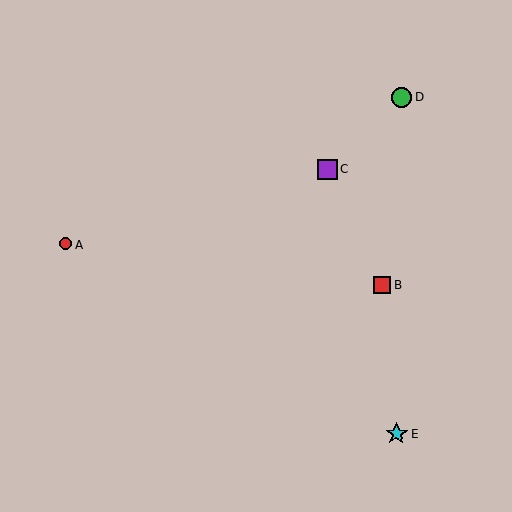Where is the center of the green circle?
The center of the green circle is at (402, 97).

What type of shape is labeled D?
Shape D is a green circle.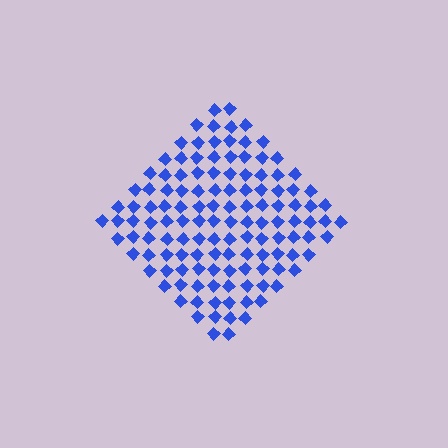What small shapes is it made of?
It is made of small diamonds.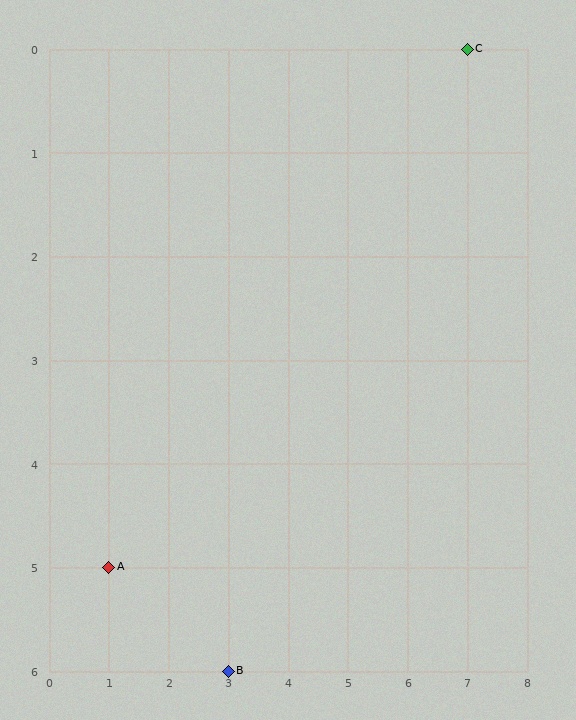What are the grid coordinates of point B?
Point B is at grid coordinates (3, 6).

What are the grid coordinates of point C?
Point C is at grid coordinates (7, 0).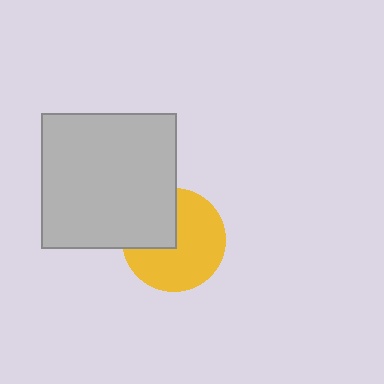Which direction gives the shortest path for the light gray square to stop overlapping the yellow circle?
Moving toward the upper-left gives the shortest separation.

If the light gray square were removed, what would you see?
You would see the complete yellow circle.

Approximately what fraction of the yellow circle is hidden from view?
Roughly 33% of the yellow circle is hidden behind the light gray square.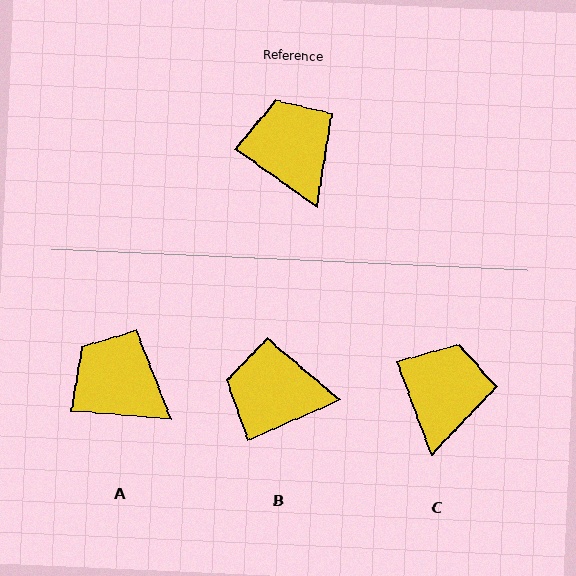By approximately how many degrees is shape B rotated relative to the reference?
Approximately 59 degrees counter-clockwise.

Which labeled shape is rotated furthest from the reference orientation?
B, about 59 degrees away.